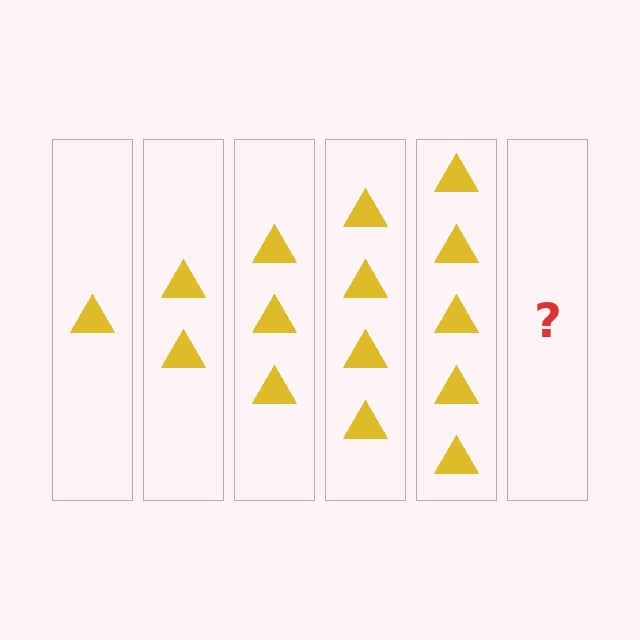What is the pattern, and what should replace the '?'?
The pattern is that each step adds one more triangle. The '?' should be 6 triangles.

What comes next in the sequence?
The next element should be 6 triangles.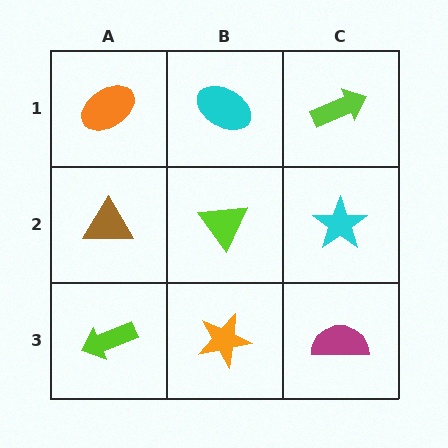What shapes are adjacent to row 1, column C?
A cyan star (row 2, column C), a cyan ellipse (row 1, column B).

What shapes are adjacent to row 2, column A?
An orange ellipse (row 1, column A), a lime arrow (row 3, column A), a lime triangle (row 2, column B).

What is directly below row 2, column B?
An orange star.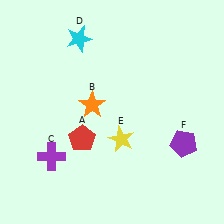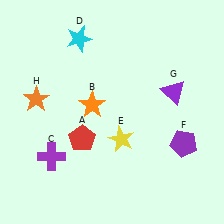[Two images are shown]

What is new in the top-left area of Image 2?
An orange star (H) was added in the top-left area of Image 2.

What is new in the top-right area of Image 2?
A purple triangle (G) was added in the top-right area of Image 2.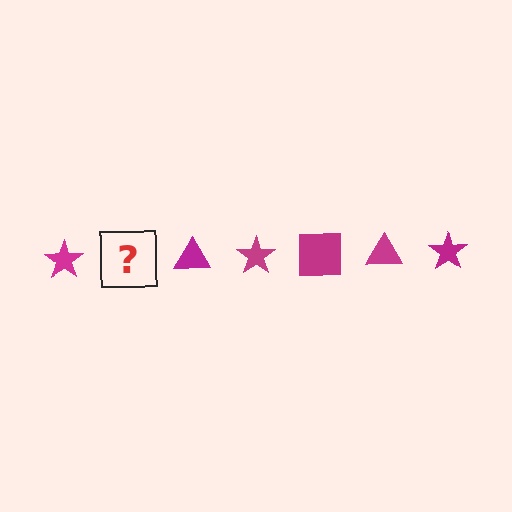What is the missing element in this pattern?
The missing element is a magenta square.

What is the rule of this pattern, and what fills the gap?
The rule is that the pattern cycles through star, square, triangle shapes in magenta. The gap should be filled with a magenta square.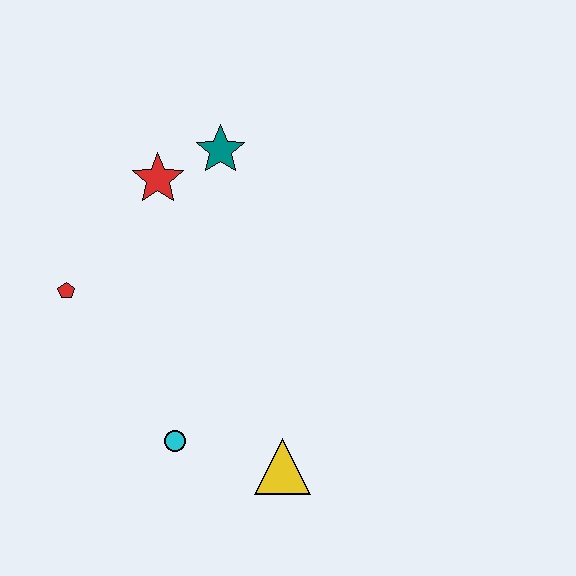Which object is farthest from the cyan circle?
The teal star is farthest from the cyan circle.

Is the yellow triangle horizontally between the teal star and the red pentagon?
No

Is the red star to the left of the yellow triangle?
Yes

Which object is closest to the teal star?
The red star is closest to the teal star.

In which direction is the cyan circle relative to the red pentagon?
The cyan circle is below the red pentagon.